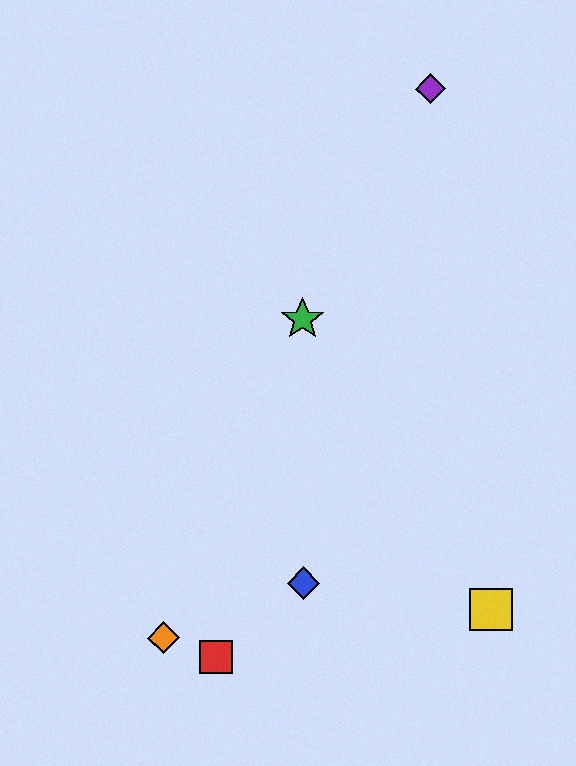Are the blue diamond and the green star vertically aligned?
Yes, both are at x≈303.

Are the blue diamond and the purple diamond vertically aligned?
No, the blue diamond is at x≈303 and the purple diamond is at x≈430.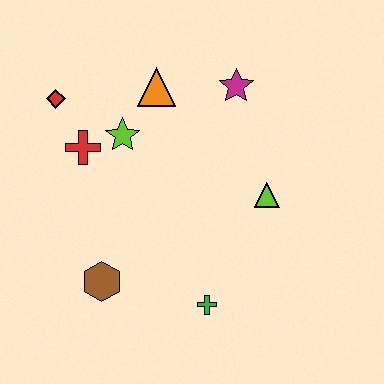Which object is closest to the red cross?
The lime star is closest to the red cross.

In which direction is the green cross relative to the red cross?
The green cross is below the red cross.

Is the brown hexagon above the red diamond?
No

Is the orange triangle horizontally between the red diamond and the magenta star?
Yes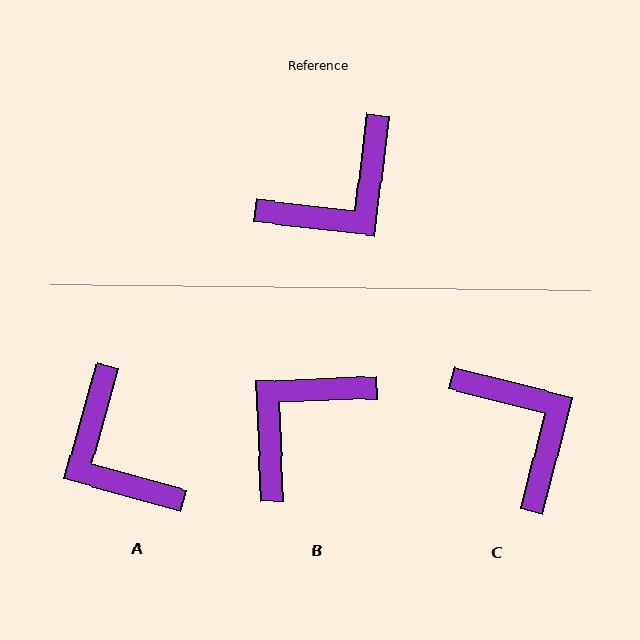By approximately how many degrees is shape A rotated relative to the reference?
Approximately 99 degrees clockwise.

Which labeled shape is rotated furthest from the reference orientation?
B, about 171 degrees away.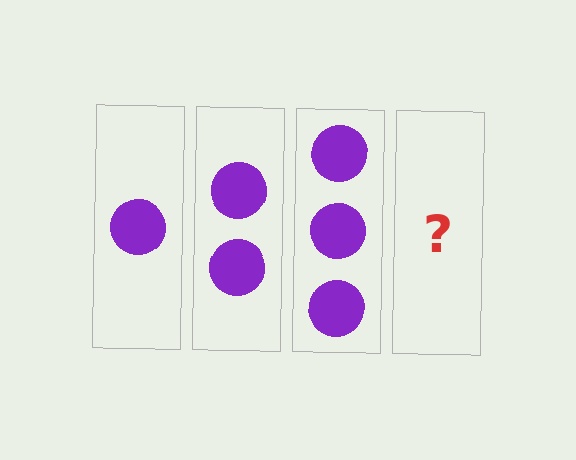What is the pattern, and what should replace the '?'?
The pattern is that each step adds one more circle. The '?' should be 4 circles.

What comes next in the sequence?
The next element should be 4 circles.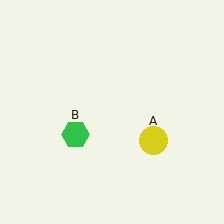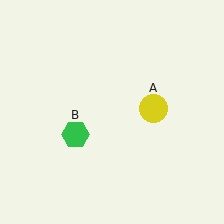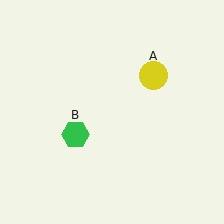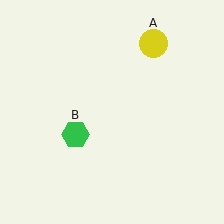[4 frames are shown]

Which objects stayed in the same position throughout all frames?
Green hexagon (object B) remained stationary.